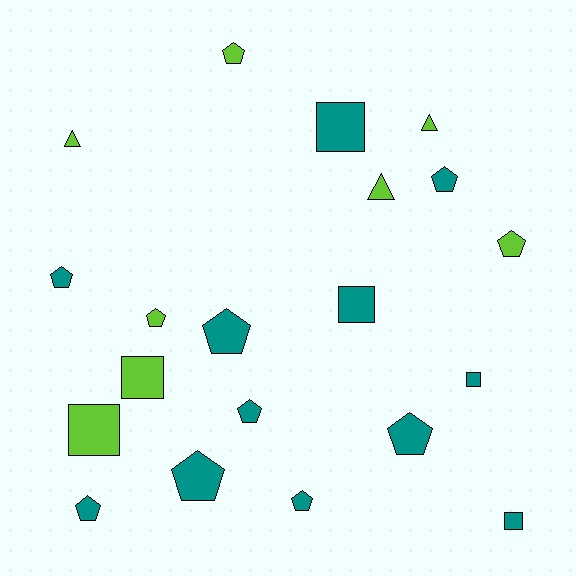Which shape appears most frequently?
Pentagon, with 11 objects.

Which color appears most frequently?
Teal, with 12 objects.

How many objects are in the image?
There are 20 objects.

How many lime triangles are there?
There are 3 lime triangles.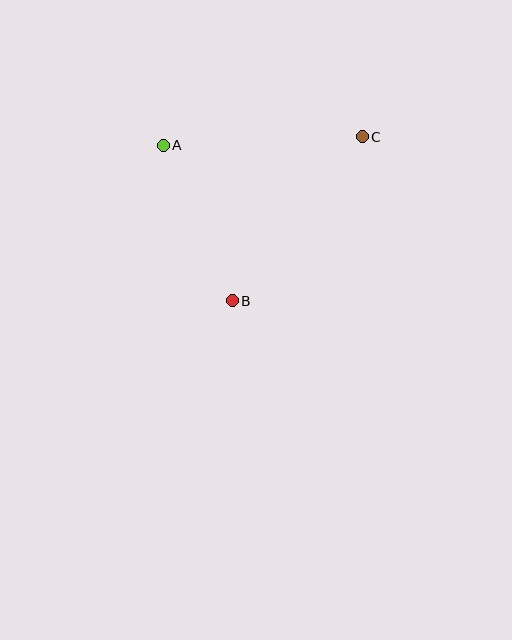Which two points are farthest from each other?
Points B and C are farthest from each other.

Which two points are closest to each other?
Points A and B are closest to each other.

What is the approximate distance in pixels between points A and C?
The distance between A and C is approximately 199 pixels.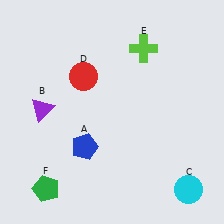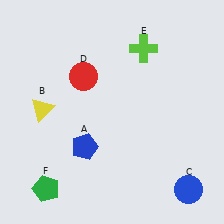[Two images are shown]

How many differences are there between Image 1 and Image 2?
There are 2 differences between the two images.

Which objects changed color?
B changed from purple to yellow. C changed from cyan to blue.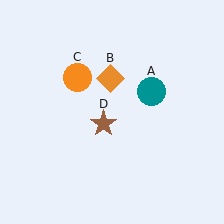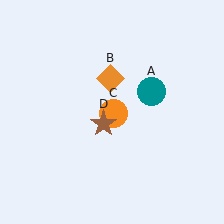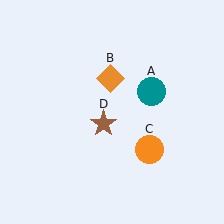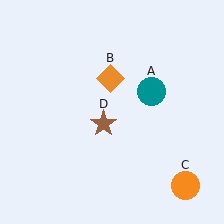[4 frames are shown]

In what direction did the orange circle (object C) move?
The orange circle (object C) moved down and to the right.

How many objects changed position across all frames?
1 object changed position: orange circle (object C).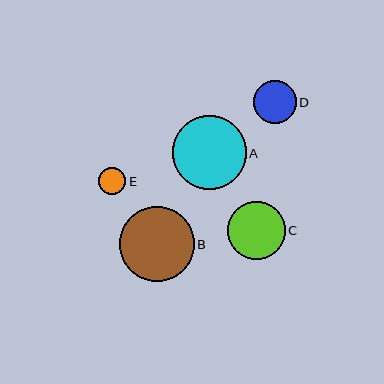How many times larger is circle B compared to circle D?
Circle B is approximately 1.7 times the size of circle D.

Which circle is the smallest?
Circle E is the smallest with a size of approximately 27 pixels.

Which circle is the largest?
Circle B is the largest with a size of approximately 74 pixels.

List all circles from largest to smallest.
From largest to smallest: B, A, C, D, E.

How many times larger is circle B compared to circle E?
Circle B is approximately 2.7 times the size of circle E.